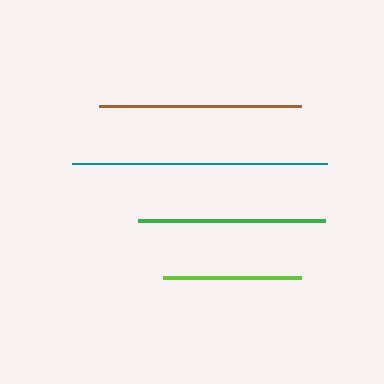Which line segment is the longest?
The teal line is the longest at approximately 255 pixels.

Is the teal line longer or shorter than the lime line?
The teal line is longer than the lime line.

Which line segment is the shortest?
The lime line is the shortest at approximately 138 pixels.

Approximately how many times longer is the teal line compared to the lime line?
The teal line is approximately 1.8 times the length of the lime line.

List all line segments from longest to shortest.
From longest to shortest: teal, brown, green, lime.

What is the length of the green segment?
The green segment is approximately 186 pixels long.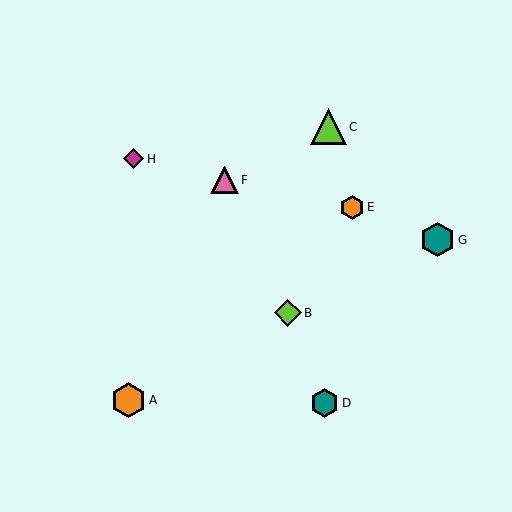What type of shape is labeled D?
Shape D is a teal hexagon.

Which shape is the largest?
The lime triangle (labeled C) is the largest.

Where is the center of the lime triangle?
The center of the lime triangle is at (328, 127).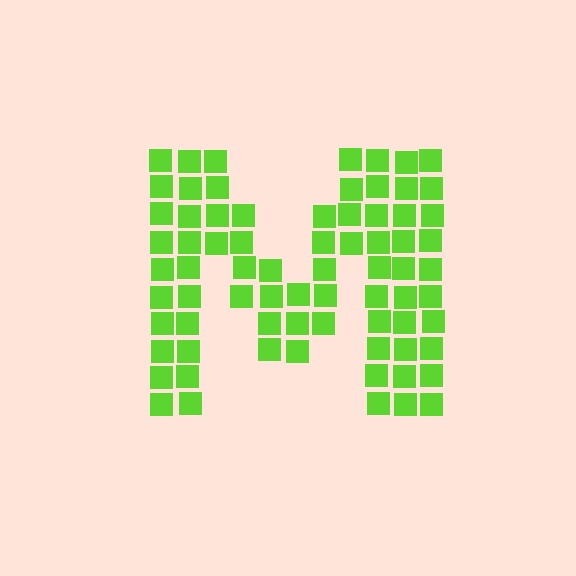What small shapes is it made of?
It is made of small squares.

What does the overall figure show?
The overall figure shows the letter M.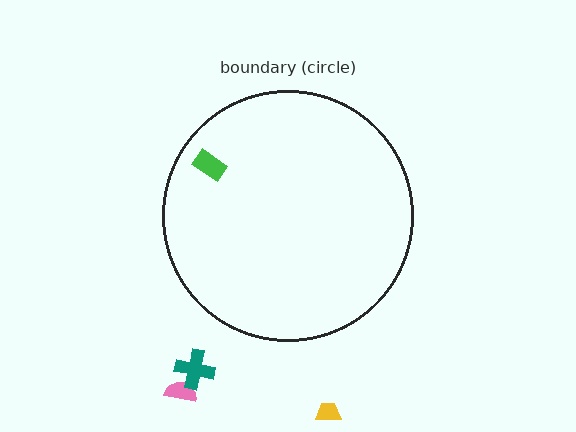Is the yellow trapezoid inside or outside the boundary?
Outside.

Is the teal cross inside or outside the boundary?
Outside.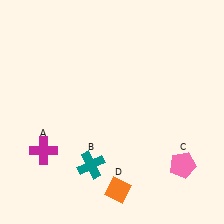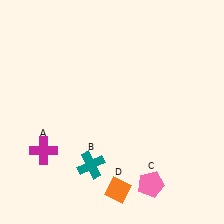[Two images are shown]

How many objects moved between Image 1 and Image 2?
1 object moved between the two images.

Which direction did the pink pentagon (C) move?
The pink pentagon (C) moved left.